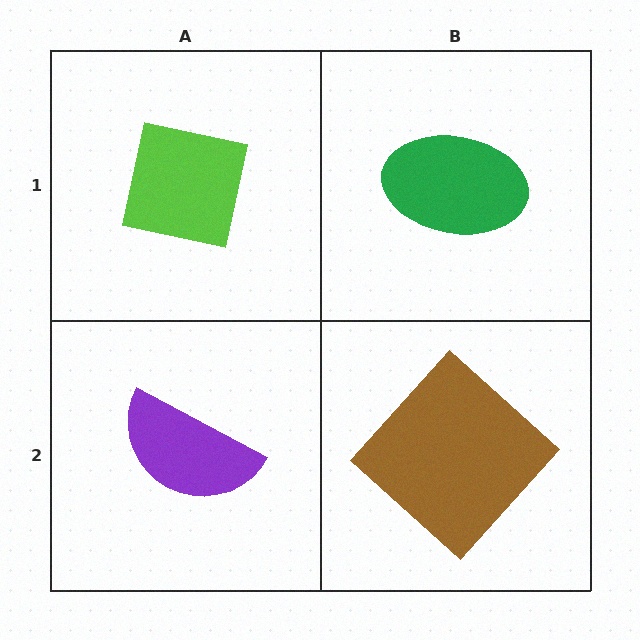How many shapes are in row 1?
2 shapes.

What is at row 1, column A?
A lime square.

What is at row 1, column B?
A green ellipse.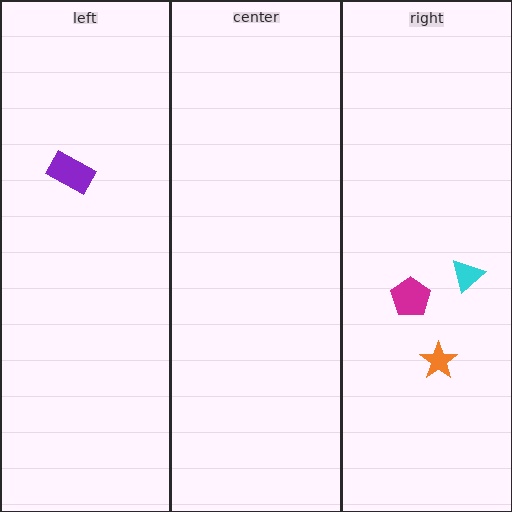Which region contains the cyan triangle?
The right region.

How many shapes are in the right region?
3.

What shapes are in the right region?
The magenta pentagon, the cyan triangle, the orange star.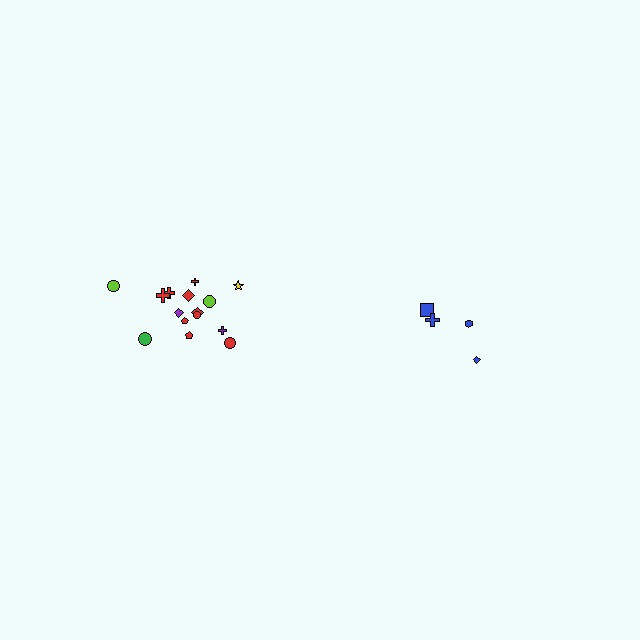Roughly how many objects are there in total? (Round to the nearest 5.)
Roughly 20 objects in total.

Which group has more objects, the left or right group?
The left group.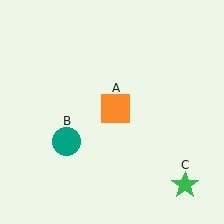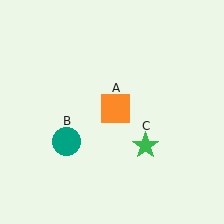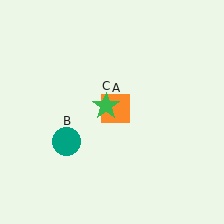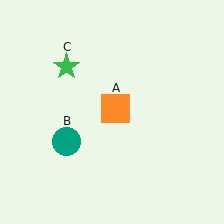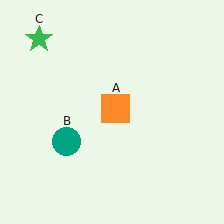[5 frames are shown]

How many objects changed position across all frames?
1 object changed position: green star (object C).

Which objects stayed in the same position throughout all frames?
Orange square (object A) and teal circle (object B) remained stationary.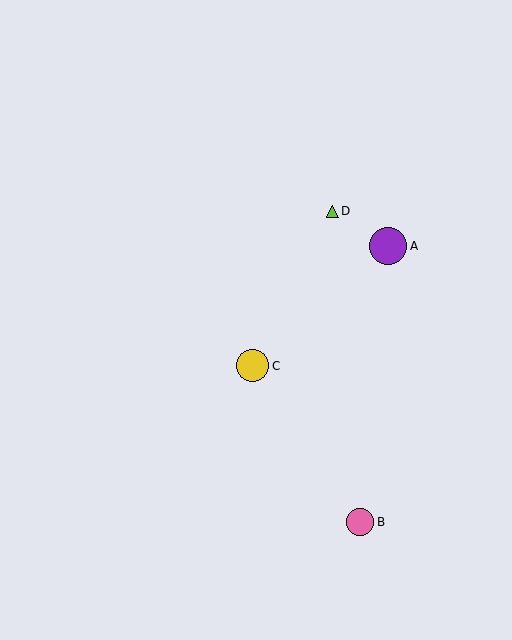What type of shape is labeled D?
Shape D is a lime triangle.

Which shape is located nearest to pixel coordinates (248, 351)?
The yellow circle (labeled C) at (252, 366) is nearest to that location.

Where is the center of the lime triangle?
The center of the lime triangle is at (332, 211).